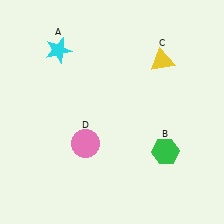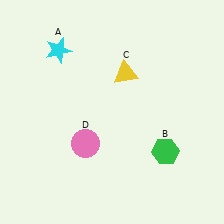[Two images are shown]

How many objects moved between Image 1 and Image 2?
1 object moved between the two images.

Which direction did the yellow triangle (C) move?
The yellow triangle (C) moved left.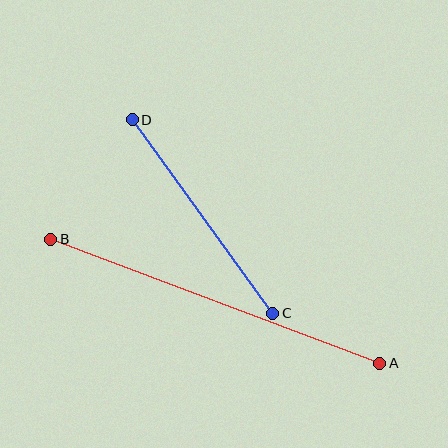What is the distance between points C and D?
The distance is approximately 239 pixels.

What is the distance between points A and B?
The distance is approximately 352 pixels.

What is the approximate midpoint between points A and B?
The midpoint is at approximately (215, 301) pixels.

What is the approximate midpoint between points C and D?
The midpoint is at approximately (202, 217) pixels.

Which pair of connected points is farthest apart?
Points A and B are farthest apart.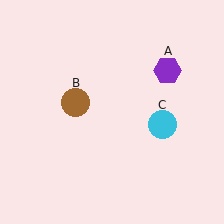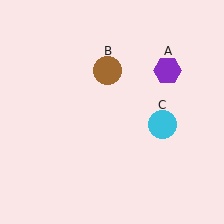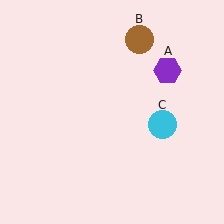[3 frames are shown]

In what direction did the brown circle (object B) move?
The brown circle (object B) moved up and to the right.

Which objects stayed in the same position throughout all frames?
Purple hexagon (object A) and cyan circle (object C) remained stationary.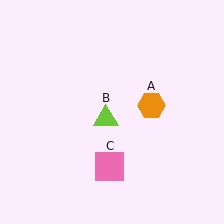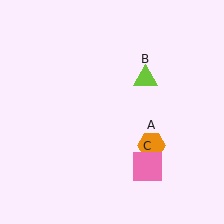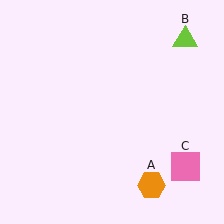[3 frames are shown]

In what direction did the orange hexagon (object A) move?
The orange hexagon (object A) moved down.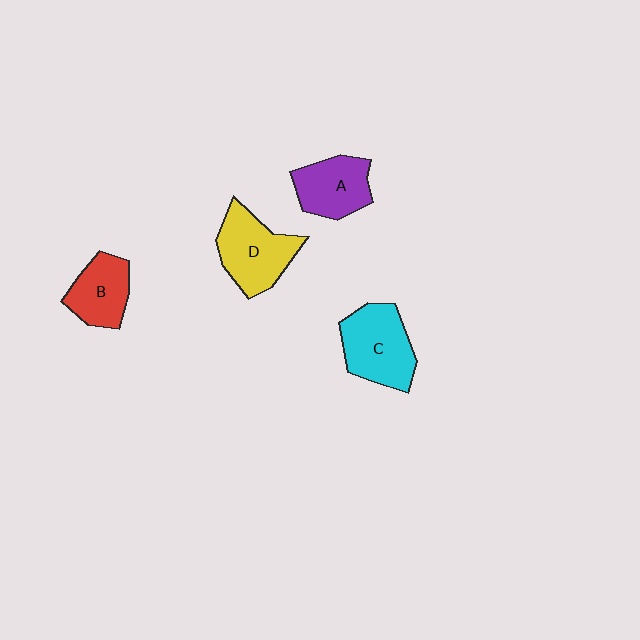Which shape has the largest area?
Shape C (cyan).